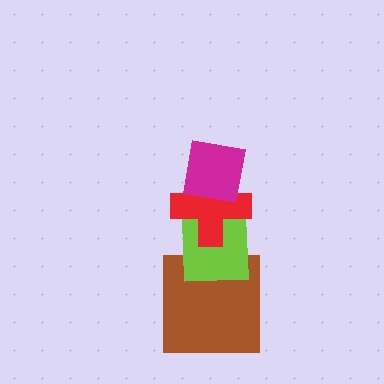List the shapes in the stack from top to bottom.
From top to bottom: the magenta square, the red cross, the lime square, the brown square.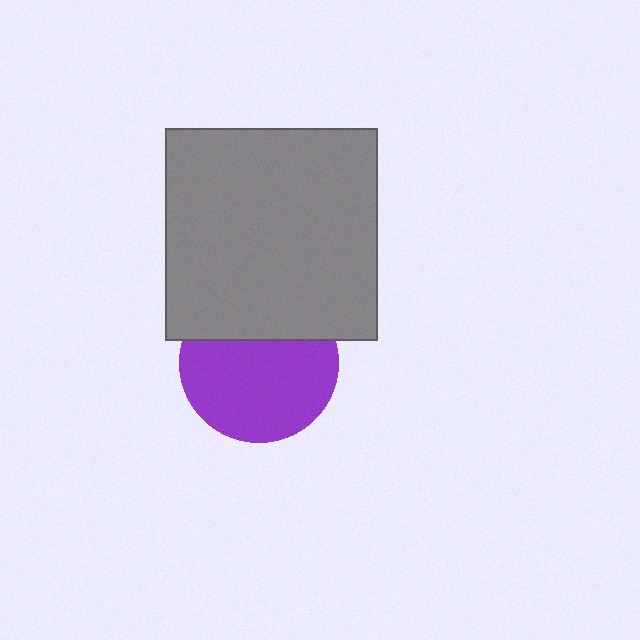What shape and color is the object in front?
The object in front is a gray square.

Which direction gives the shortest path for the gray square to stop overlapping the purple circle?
Moving up gives the shortest separation.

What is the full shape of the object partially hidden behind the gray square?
The partially hidden object is a purple circle.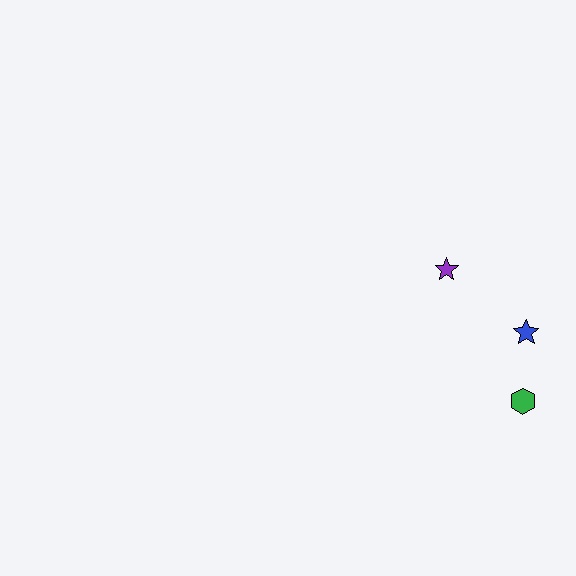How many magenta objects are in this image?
There are no magenta objects.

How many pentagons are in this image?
There are no pentagons.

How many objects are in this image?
There are 3 objects.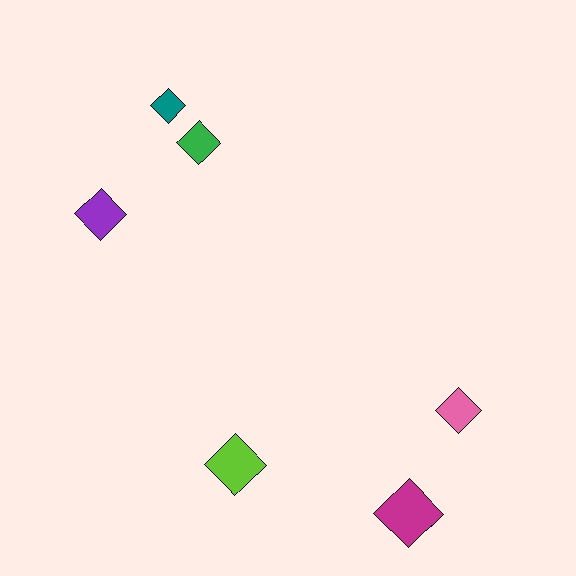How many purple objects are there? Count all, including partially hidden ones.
There is 1 purple object.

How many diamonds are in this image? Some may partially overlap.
There are 6 diamonds.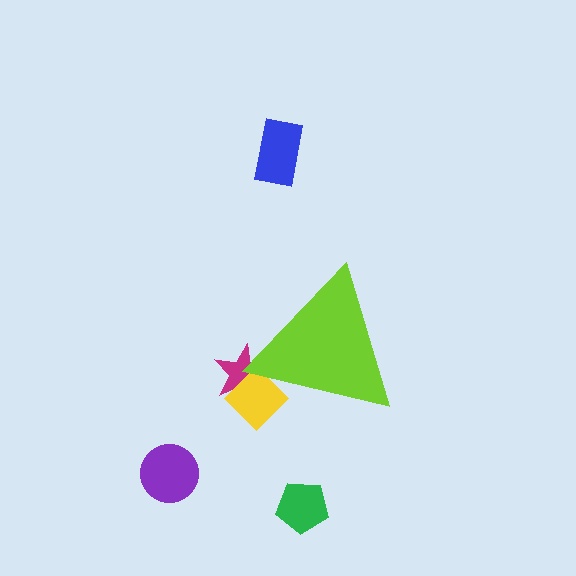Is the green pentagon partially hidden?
No, the green pentagon is fully visible.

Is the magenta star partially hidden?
Yes, the magenta star is partially hidden behind the lime triangle.